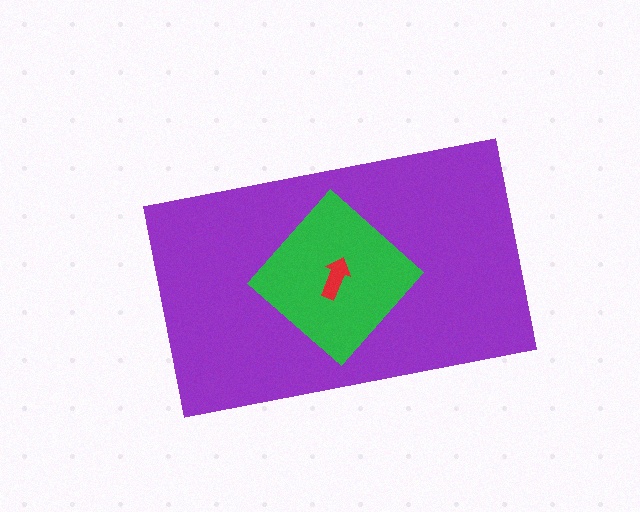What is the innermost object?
The red arrow.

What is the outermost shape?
The purple rectangle.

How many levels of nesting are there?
3.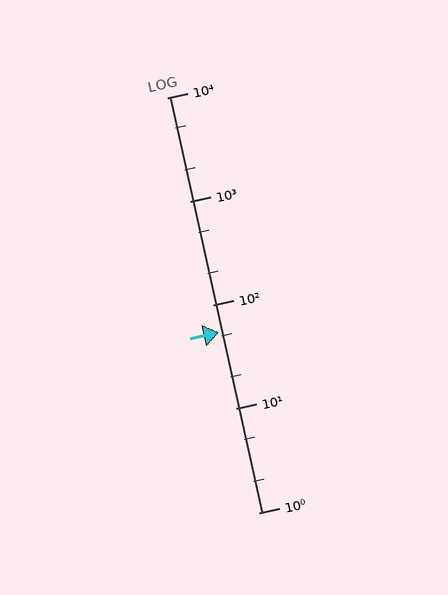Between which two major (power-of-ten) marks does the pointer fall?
The pointer is between 10 and 100.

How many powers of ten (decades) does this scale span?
The scale spans 4 decades, from 1 to 10000.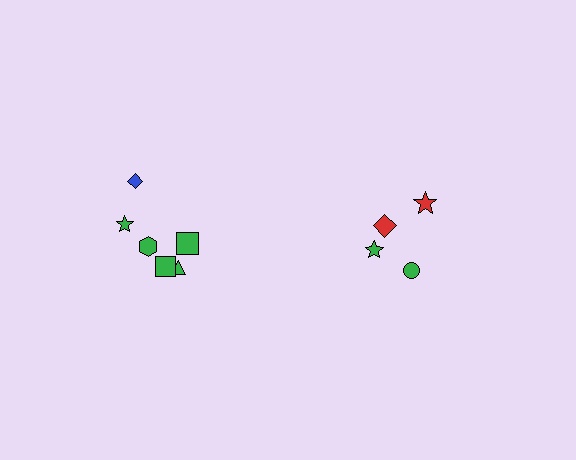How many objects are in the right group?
There are 4 objects.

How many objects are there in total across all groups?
There are 10 objects.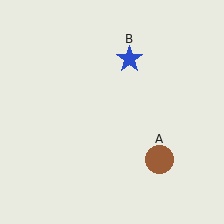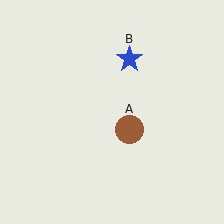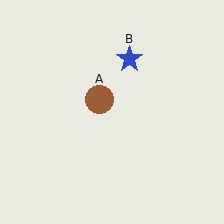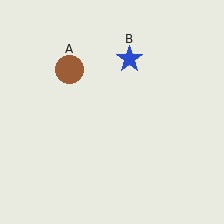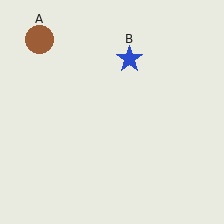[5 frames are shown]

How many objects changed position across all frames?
1 object changed position: brown circle (object A).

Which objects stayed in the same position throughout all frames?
Blue star (object B) remained stationary.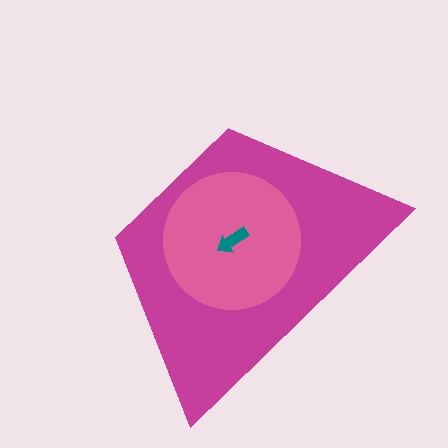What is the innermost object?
The teal arrow.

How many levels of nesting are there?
3.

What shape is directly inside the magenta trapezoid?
The pink circle.